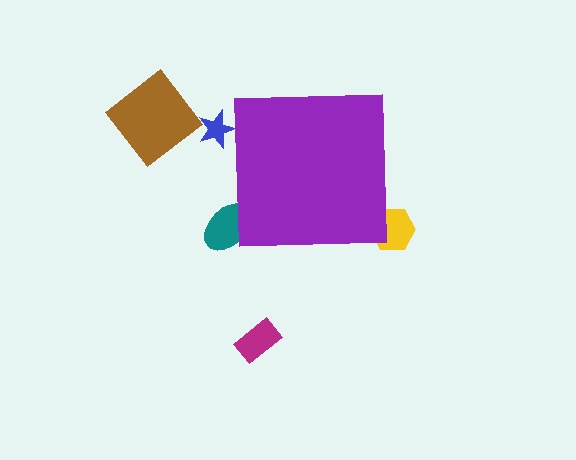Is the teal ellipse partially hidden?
Yes, the teal ellipse is partially hidden behind the purple square.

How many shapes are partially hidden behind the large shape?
3 shapes are partially hidden.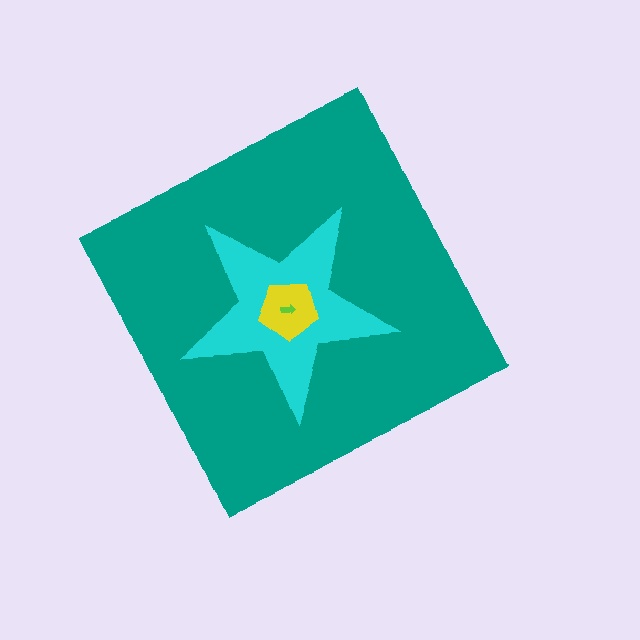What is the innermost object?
The lime arrow.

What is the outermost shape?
The teal diamond.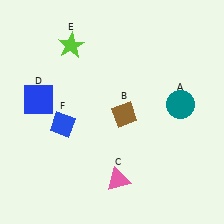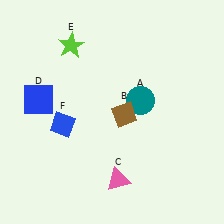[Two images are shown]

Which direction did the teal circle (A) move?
The teal circle (A) moved left.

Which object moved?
The teal circle (A) moved left.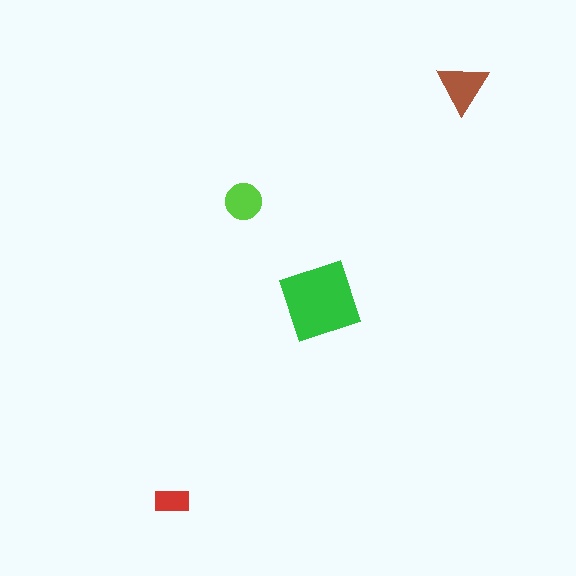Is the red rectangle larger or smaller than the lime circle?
Smaller.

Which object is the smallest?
The red rectangle.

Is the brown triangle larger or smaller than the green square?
Smaller.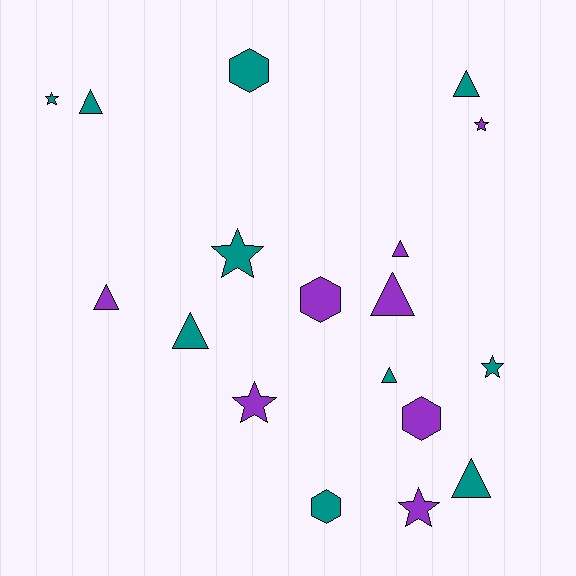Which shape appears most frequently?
Triangle, with 8 objects.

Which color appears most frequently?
Teal, with 10 objects.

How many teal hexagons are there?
There are 2 teal hexagons.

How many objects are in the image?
There are 18 objects.